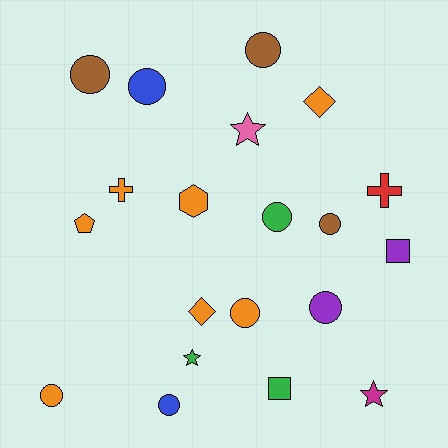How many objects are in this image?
There are 20 objects.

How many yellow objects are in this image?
There are no yellow objects.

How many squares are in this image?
There are 2 squares.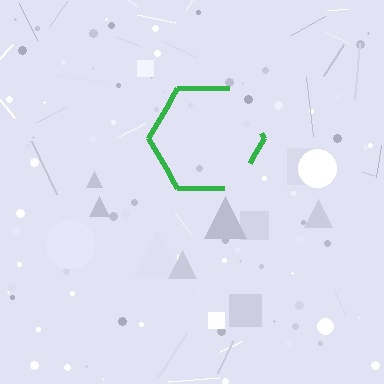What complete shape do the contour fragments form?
The contour fragments form a hexagon.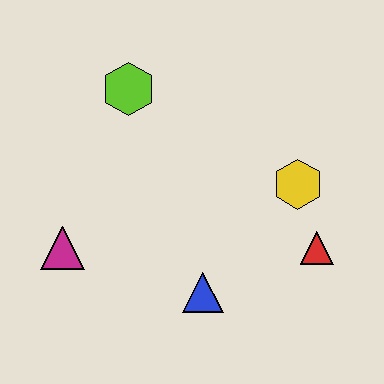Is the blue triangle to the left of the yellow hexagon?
Yes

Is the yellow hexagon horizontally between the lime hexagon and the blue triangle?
No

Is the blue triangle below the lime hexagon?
Yes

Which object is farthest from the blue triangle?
The lime hexagon is farthest from the blue triangle.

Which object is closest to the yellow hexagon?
The red triangle is closest to the yellow hexagon.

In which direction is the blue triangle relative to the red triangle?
The blue triangle is to the left of the red triangle.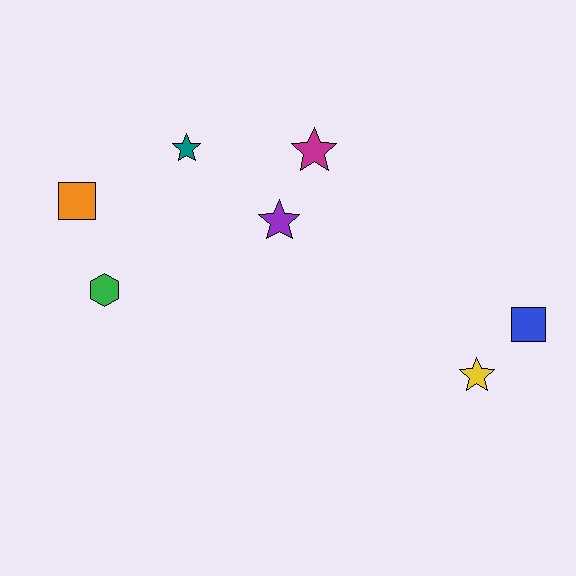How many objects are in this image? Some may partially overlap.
There are 7 objects.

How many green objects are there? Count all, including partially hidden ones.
There is 1 green object.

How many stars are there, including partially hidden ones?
There are 4 stars.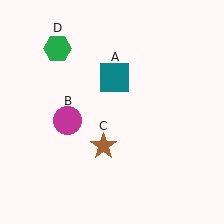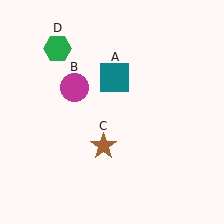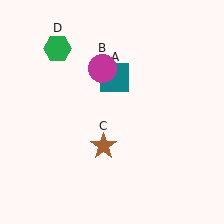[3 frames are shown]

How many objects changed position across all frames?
1 object changed position: magenta circle (object B).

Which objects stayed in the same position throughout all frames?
Teal square (object A) and brown star (object C) and green hexagon (object D) remained stationary.